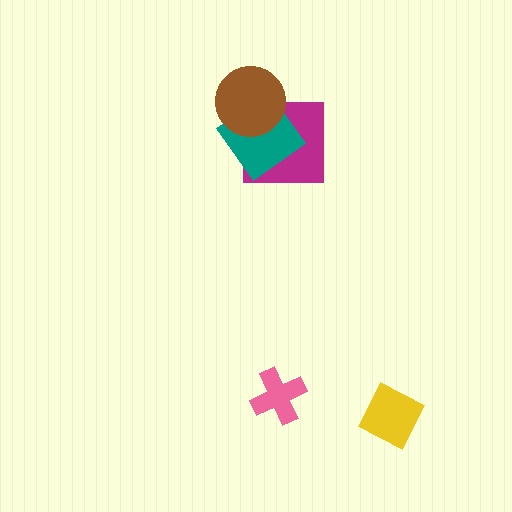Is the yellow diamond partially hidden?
No, no other shape covers it.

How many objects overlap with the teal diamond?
2 objects overlap with the teal diamond.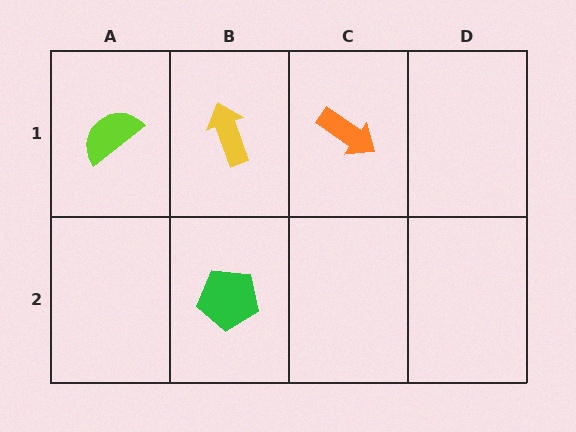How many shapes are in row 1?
3 shapes.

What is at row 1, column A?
A lime semicircle.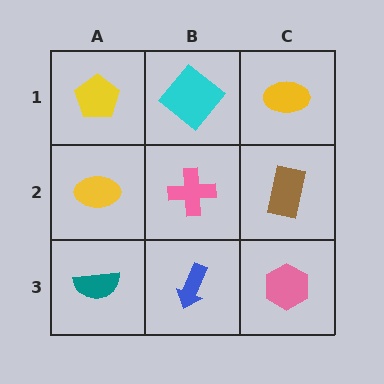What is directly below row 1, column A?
A yellow ellipse.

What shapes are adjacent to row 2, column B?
A cyan diamond (row 1, column B), a blue arrow (row 3, column B), a yellow ellipse (row 2, column A), a brown rectangle (row 2, column C).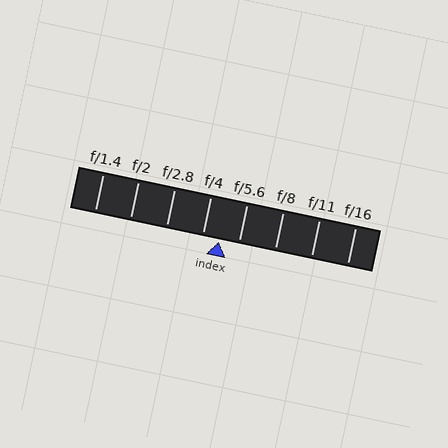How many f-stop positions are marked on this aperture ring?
There are 8 f-stop positions marked.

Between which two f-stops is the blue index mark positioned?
The index mark is between f/4 and f/5.6.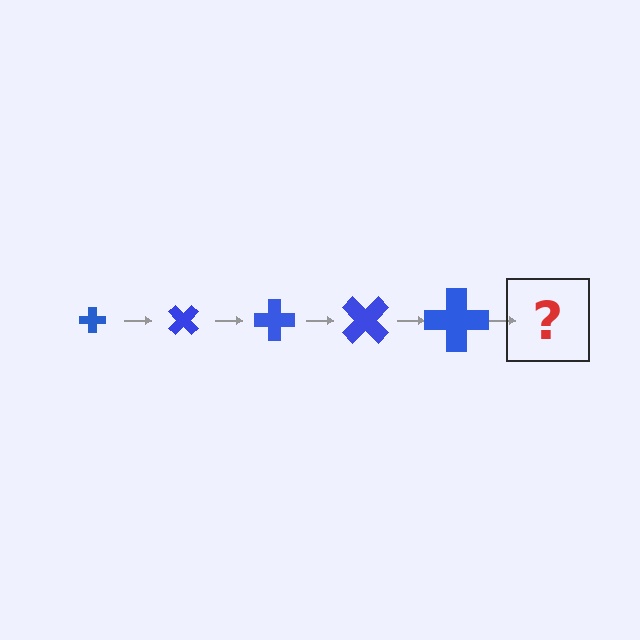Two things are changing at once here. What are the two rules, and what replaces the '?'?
The two rules are that the cross grows larger each step and it rotates 45 degrees each step. The '?' should be a cross, larger than the previous one and rotated 225 degrees from the start.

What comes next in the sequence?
The next element should be a cross, larger than the previous one and rotated 225 degrees from the start.